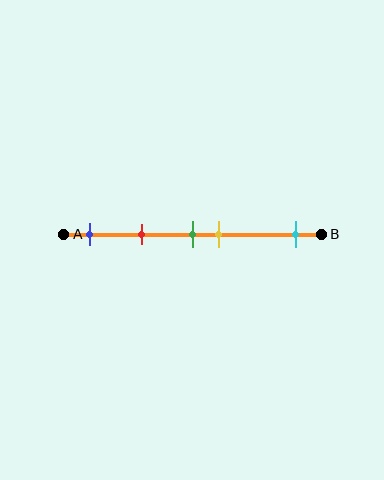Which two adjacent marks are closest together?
The green and yellow marks are the closest adjacent pair.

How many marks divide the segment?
There are 5 marks dividing the segment.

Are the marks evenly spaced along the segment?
No, the marks are not evenly spaced.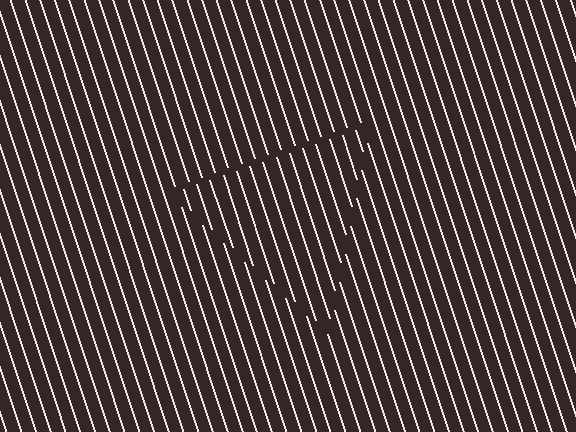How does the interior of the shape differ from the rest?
The interior of the shape contains the same grating, shifted by half a period — the contour is defined by the phase discontinuity where line-ends from the inner and outer gratings abut.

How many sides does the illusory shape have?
3 sides — the line-ends trace a triangle.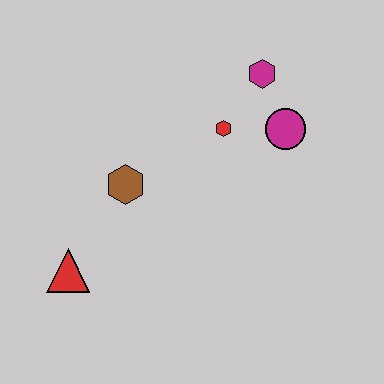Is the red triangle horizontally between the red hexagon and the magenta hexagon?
No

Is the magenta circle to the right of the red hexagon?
Yes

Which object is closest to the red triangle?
The brown hexagon is closest to the red triangle.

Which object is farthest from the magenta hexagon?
The red triangle is farthest from the magenta hexagon.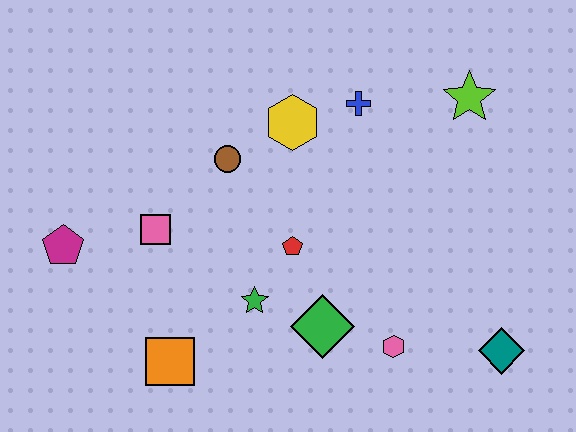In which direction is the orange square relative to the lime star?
The orange square is to the left of the lime star.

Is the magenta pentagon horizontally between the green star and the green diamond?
No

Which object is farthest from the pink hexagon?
The magenta pentagon is farthest from the pink hexagon.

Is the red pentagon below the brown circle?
Yes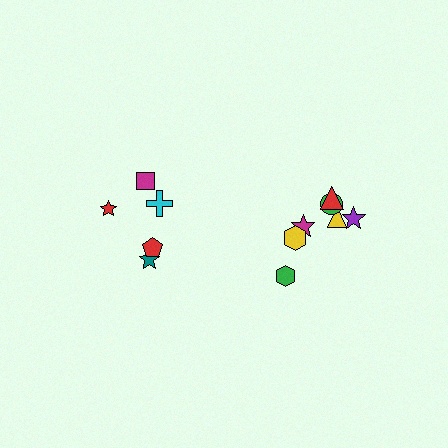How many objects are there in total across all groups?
There are 12 objects.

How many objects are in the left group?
There are 5 objects.